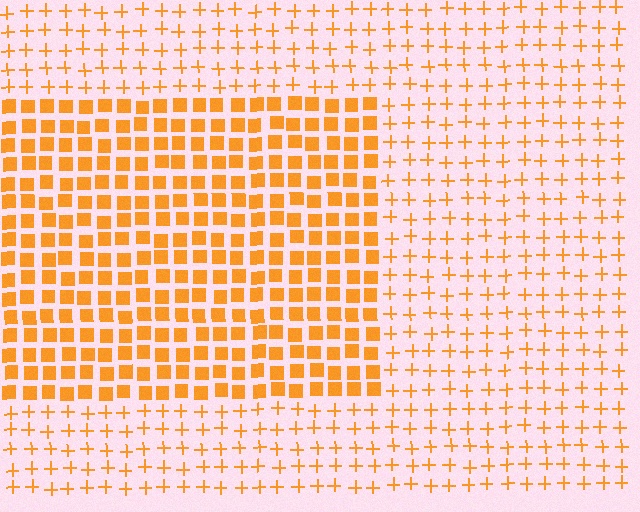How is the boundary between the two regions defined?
The boundary is defined by a change in element shape: squares inside vs. plus signs outside. All elements share the same color and spacing.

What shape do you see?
I see a rectangle.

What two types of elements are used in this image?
The image uses squares inside the rectangle region and plus signs outside it.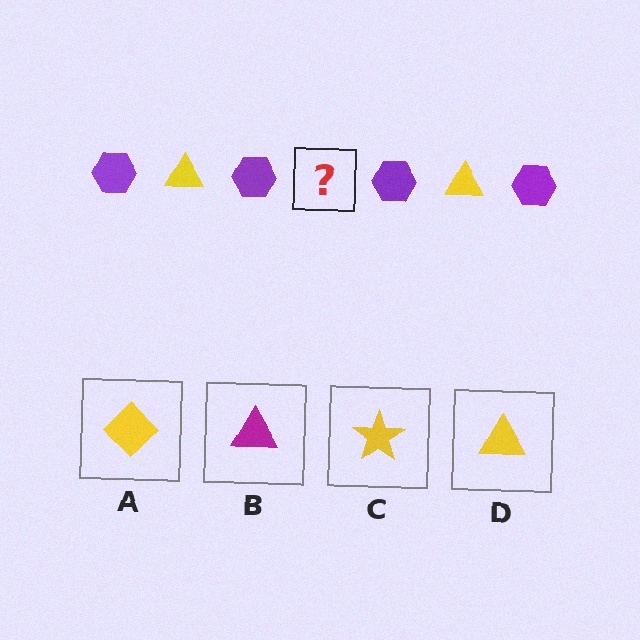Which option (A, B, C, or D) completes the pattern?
D.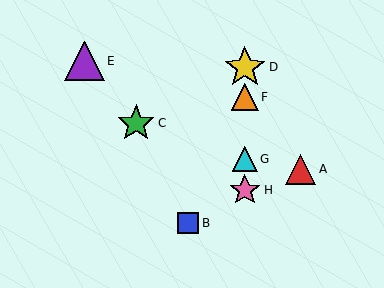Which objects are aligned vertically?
Objects D, F, G, H are aligned vertically.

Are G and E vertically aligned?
No, G is at x≈245 and E is at x≈84.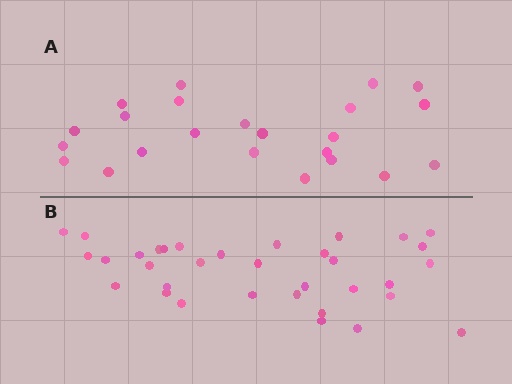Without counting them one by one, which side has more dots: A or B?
Region B (the bottom region) has more dots.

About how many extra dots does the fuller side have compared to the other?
Region B has roughly 12 or so more dots than region A.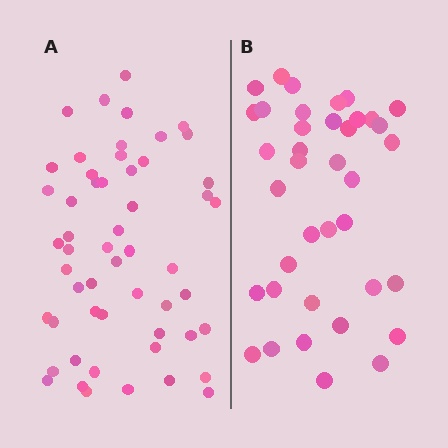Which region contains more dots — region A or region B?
Region A (the left region) has more dots.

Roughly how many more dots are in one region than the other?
Region A has approximately 15 more dots than region B.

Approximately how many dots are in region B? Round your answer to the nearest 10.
About 40 dots. (The exact count is 38, which rounds to 40.)